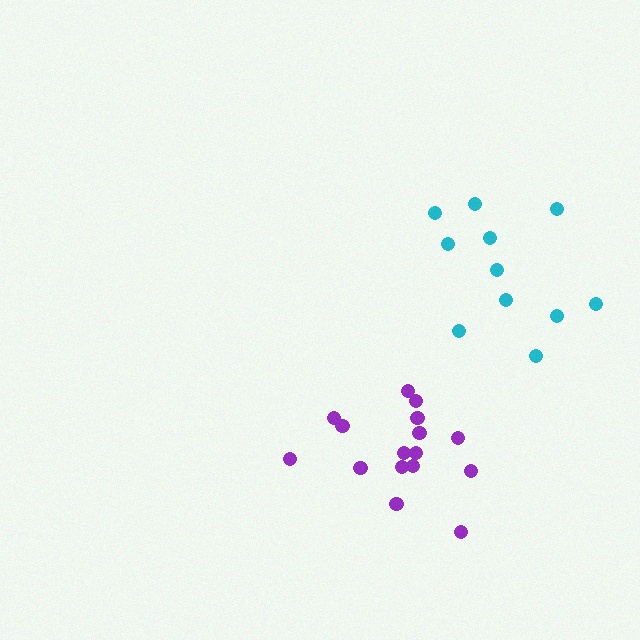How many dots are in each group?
Group 1: 16 dots, Group 2: 11 dots (27 total).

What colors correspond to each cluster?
The clusters are colored: purple, cyan.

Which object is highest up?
The cyan cluster is topmost.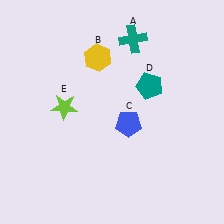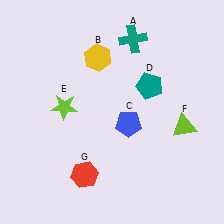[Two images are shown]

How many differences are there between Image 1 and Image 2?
There are 2 differences between the two images.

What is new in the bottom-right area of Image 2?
A lime triangle (F) was added in the bottom-right area of Image 2.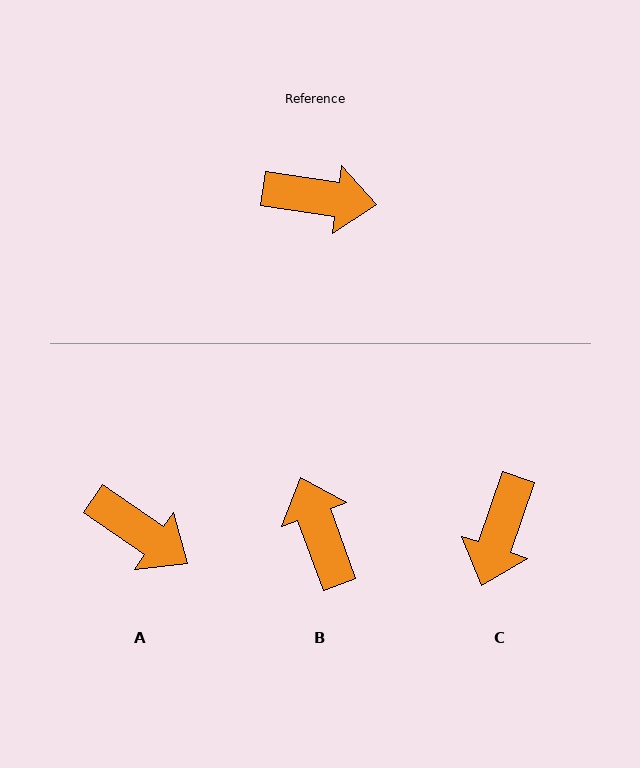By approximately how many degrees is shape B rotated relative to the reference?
Approximately 118 degrees counter-clockwise.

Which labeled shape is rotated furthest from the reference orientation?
B, about 118 degrees away.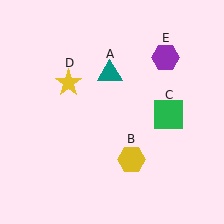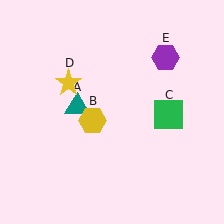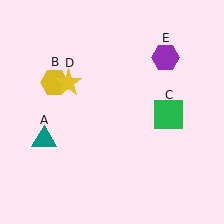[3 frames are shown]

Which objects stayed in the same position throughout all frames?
Green square (object C) and yellow star (object D) and purple hexagon (object E) remained stationary.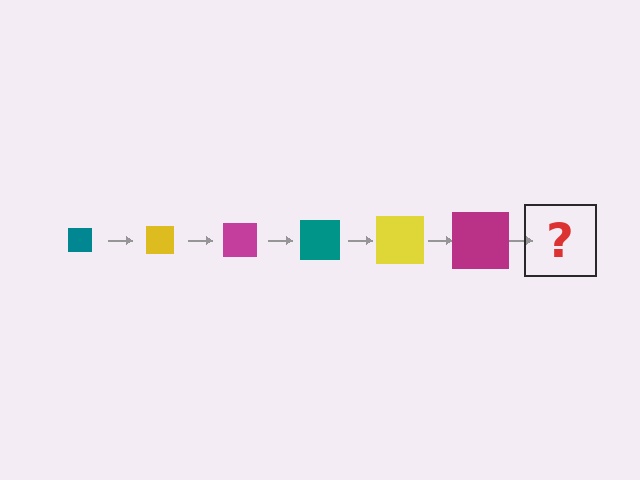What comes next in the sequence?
The next element should be a teal square, larger than the previous one.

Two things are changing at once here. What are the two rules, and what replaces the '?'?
The two rules are that the square grows larger each step and the color cycles through teal, yellow, and magenta. The '?' should be a teal square, larger than the previous one.